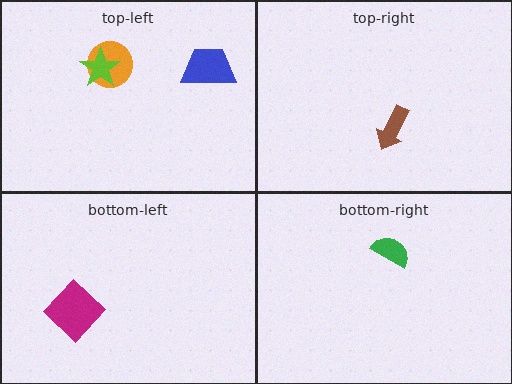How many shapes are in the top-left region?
3.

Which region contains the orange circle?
The top-left region.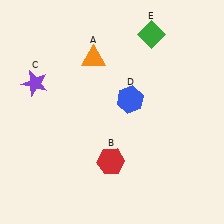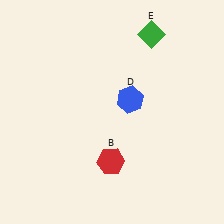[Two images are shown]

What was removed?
The purple star (C), the orange triangle (A) were removed in Image 2.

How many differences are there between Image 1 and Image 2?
There are 2 differences between the two images.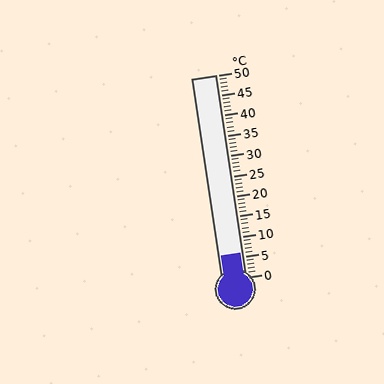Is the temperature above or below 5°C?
The temperature is above 5°C.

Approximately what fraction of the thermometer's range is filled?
The thermometer is filled to approximately 10% of its range.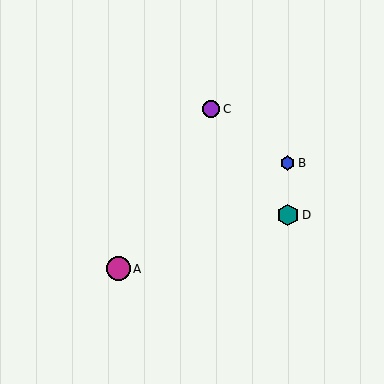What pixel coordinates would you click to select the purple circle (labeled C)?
Click at (211, 109) to select the purple circle C.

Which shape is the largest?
The magenta circle (labeled A) is the largest.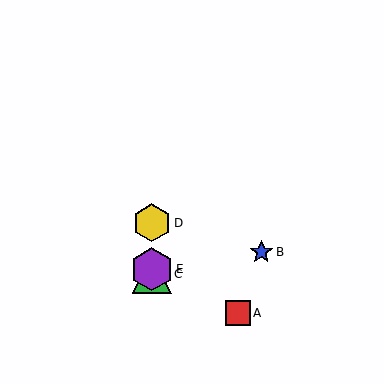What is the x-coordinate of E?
Object E is at x≈152.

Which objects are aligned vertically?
Objects C, D, E are aligned vertically.